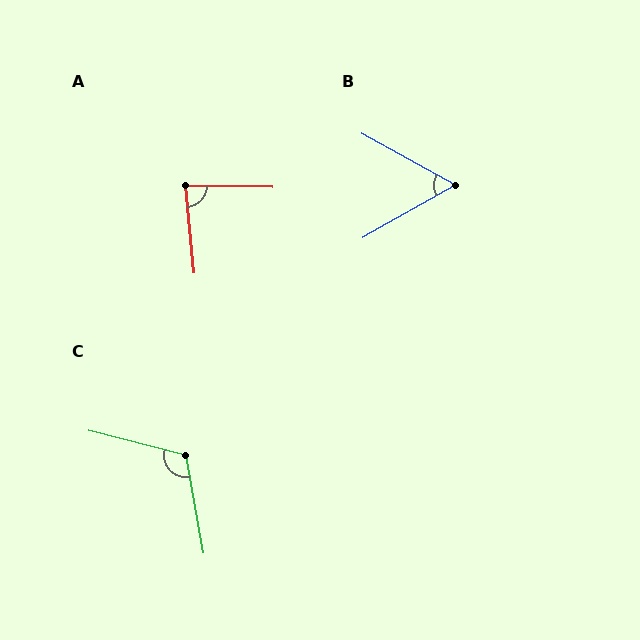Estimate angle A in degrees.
Approximately 83 degrees.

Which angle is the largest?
C, at approximately 114 degrees.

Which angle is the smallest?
B, at approximately 58 degrees.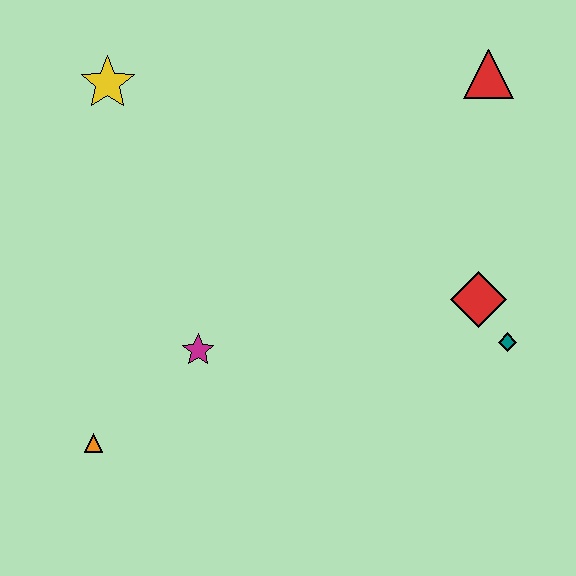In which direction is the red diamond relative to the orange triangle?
The red diamond is to the right of the orange triangle.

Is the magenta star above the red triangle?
No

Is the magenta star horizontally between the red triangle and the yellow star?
Yes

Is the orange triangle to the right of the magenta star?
No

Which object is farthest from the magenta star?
The red triangle is farthest from the magenta star.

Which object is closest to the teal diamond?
The red diamond is closest to the teal diamond.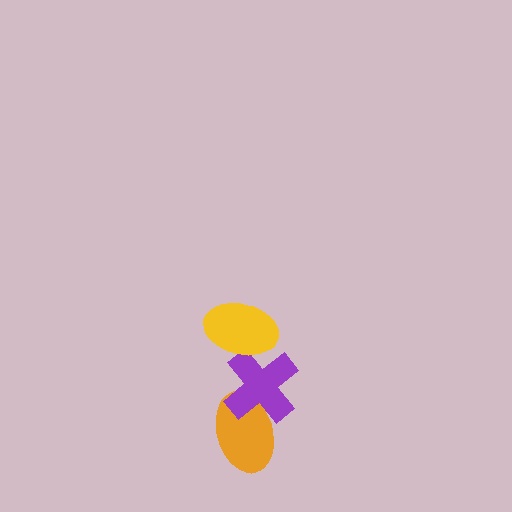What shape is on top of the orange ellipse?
The purple cross is on top of the orange ellipse.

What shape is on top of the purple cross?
The yellow ellipse is on top of the purple cross.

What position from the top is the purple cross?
The purple cross is 2nd from the top.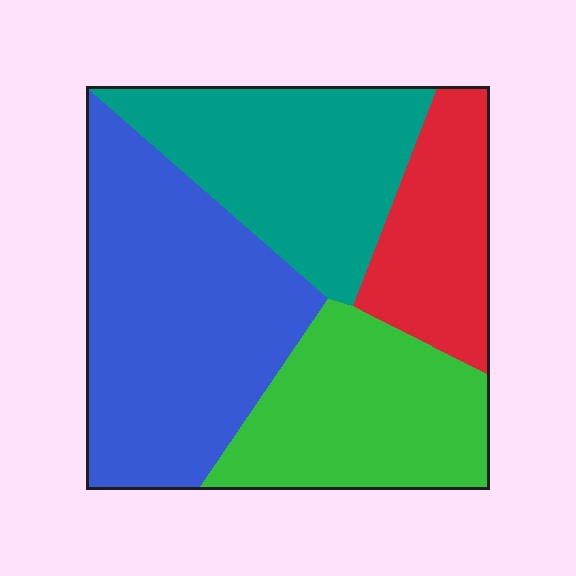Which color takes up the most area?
Blue, at roughly 35%.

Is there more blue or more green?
Blue.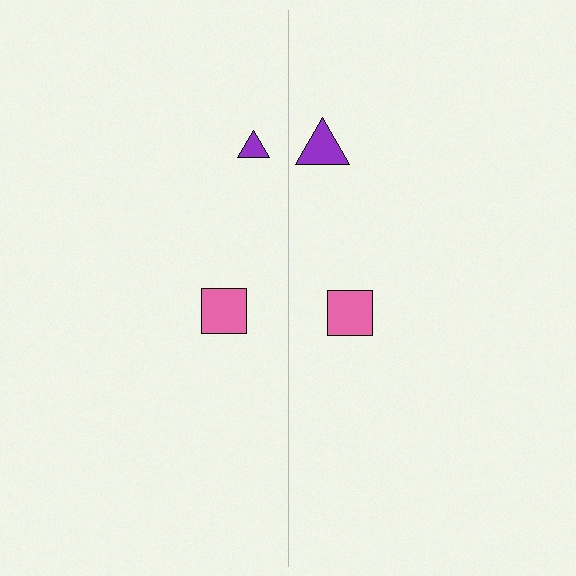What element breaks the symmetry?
The purple triangle on the right side has a different size than its mirror counterpart.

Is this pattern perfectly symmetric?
No, the pattern is not perfectly symmetric. The purple triangle on the right side has a different size than its mirror counterpart.